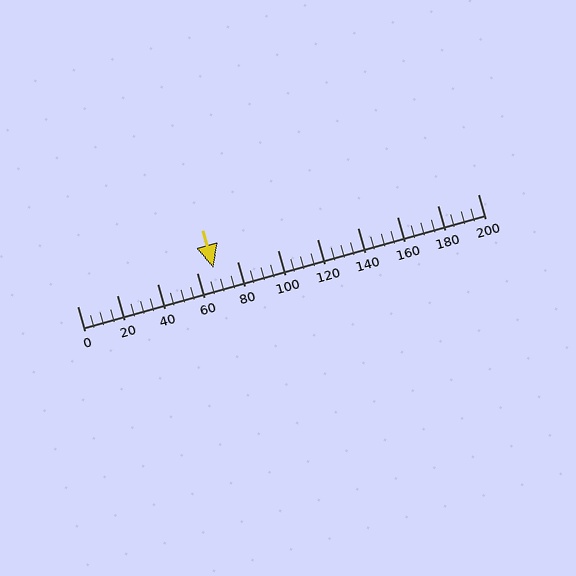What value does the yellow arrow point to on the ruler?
The yellow arrow points to approximately 68.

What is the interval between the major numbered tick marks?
The major tick marks are spaced 20 units apart.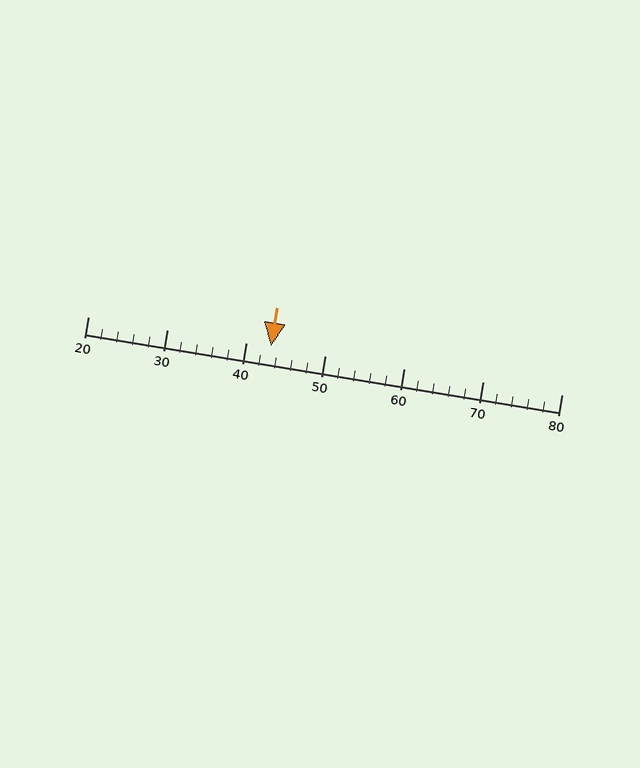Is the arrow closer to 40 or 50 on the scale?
The arrow is closer to 40.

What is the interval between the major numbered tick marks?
The major tick marks are spaced 10 units apart.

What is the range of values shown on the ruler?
The ruler shows values from 20 to 80.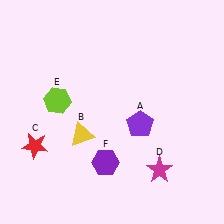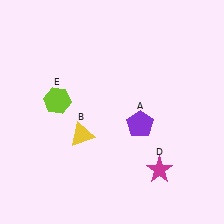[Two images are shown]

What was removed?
The red star (C), the purple hexagon (F) were removed in Image 2.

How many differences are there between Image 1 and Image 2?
There are 2 differences between the two images.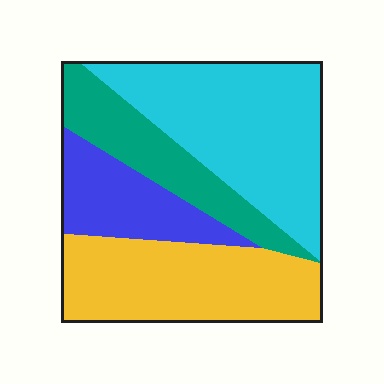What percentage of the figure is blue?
Blue covers 16% of the figure.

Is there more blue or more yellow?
Yellow.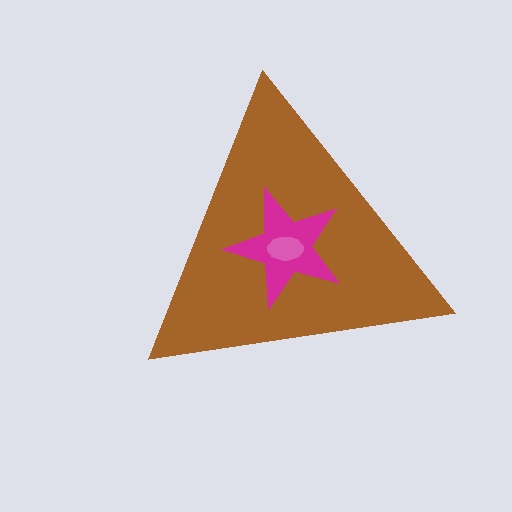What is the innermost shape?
The pink ellipse.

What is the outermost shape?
The brown triangle.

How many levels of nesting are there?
3.